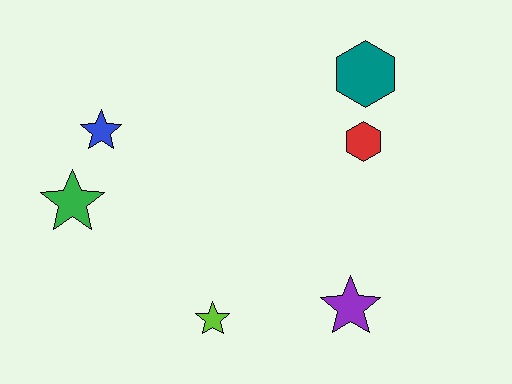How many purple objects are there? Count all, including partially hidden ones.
There is 1 purple object.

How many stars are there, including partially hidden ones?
There are 4 stars.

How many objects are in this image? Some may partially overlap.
There are 6 objects.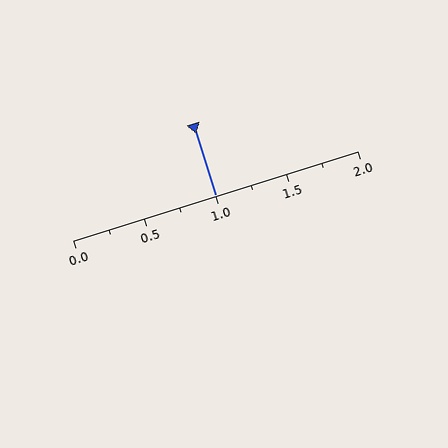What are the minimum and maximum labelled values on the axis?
The axis runs from 0.0 to 2.0.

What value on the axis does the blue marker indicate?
The marker indicates approximately 1.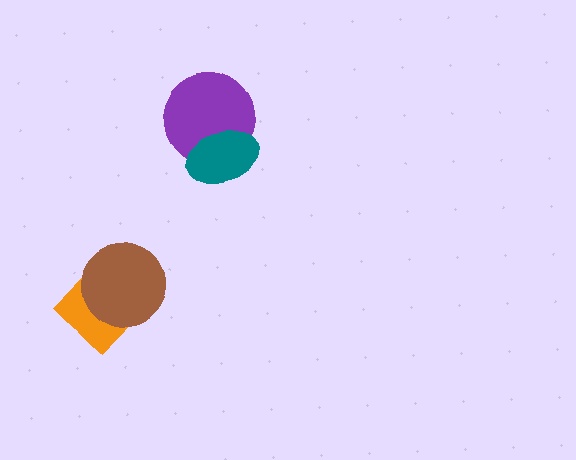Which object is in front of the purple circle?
The teal ellipse is in front of the purple circle.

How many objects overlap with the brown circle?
1 object overlaps with the brown circle.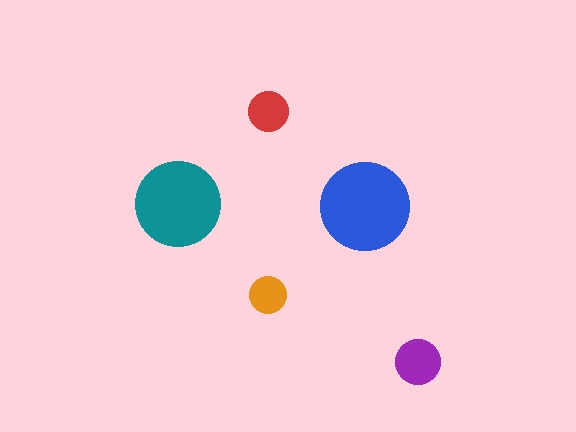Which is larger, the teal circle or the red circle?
The teal one.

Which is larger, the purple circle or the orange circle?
The purple one.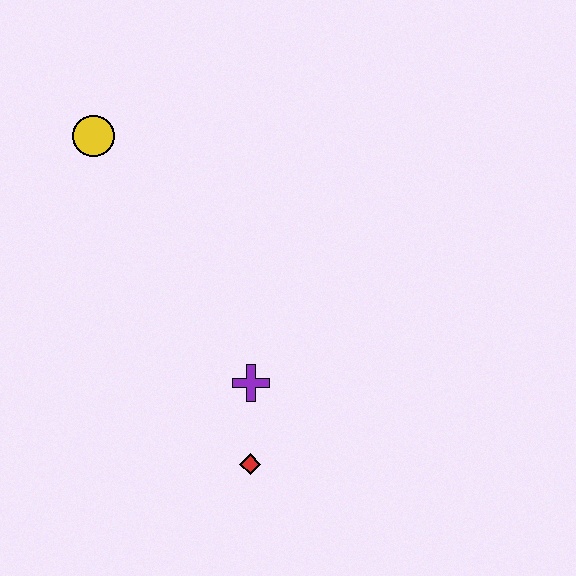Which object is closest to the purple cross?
The red diamond is closest to the purple cross.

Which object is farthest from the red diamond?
The yellow circle is farthest from the red diamond.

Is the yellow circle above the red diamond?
Yes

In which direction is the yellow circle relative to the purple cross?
The yellow circle is above the purple cross.